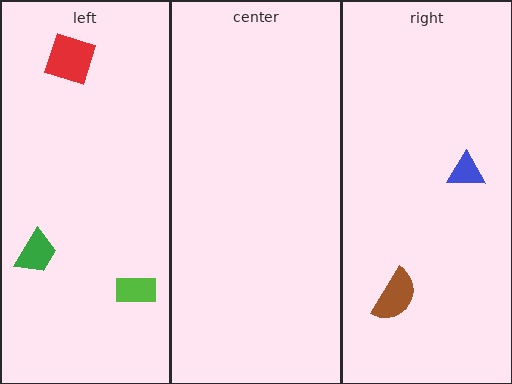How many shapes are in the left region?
3.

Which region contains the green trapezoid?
The left region.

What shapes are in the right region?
The blue triangle, the brown semicircle.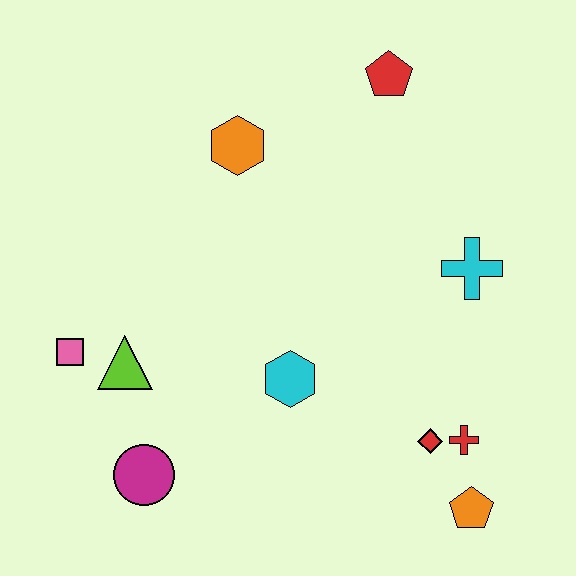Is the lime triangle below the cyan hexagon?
No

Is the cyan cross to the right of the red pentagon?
Yes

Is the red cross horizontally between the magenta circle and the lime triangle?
No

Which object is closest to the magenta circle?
The lime triangle is closest to the magenta circle.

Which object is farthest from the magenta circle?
The red pentagon is farthest from the magenta circle.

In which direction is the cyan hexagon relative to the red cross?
The cyan hexagon is to the left of the red cross.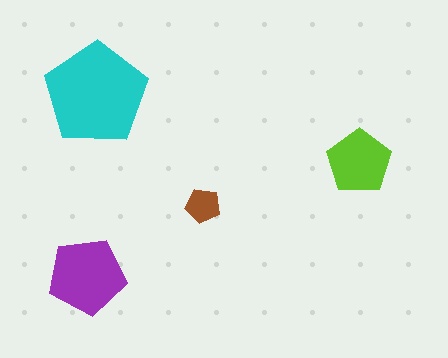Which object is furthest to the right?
The lime pentagon is rightmost.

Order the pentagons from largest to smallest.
the cyan one, the purple one, the lime one, the brown one.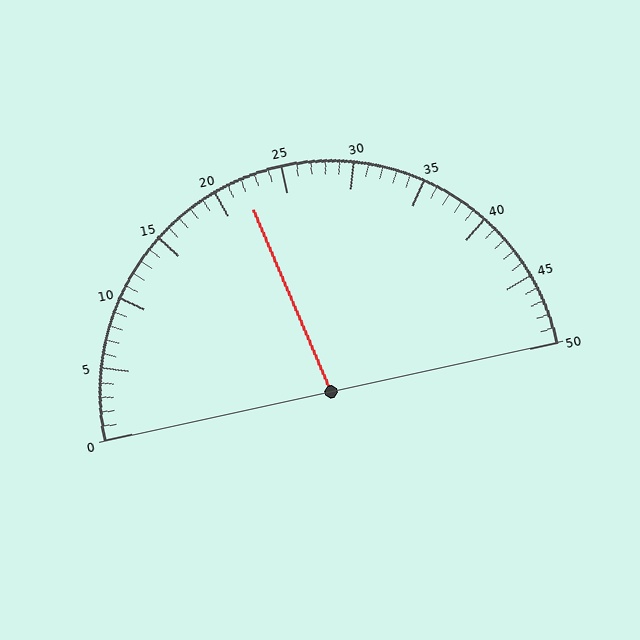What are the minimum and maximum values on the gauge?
The gauge ranges from 0 to 50.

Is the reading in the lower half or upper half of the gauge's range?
The reading is in the lower half of the range (0 to 50).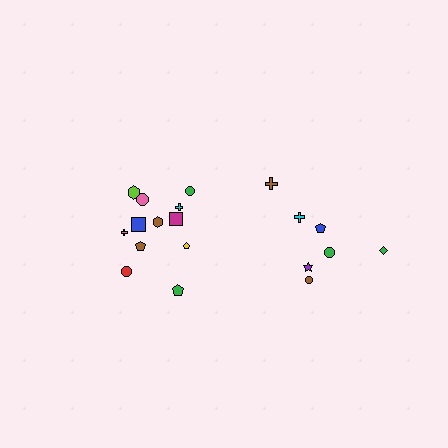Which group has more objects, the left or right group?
The left group.